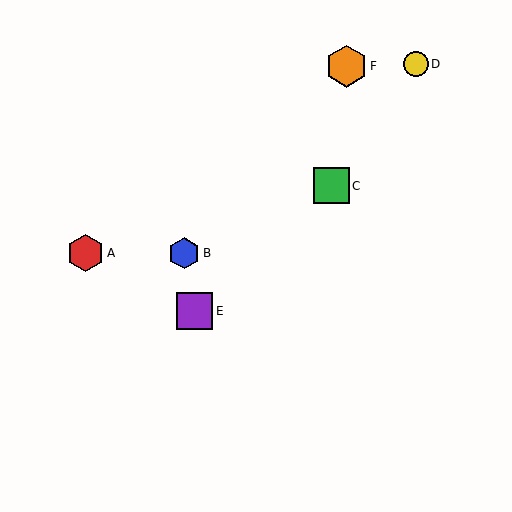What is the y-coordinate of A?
Object A is at y≈253.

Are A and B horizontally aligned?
Yes, both are at y≈253.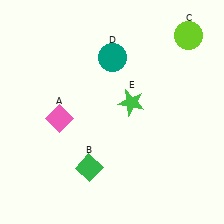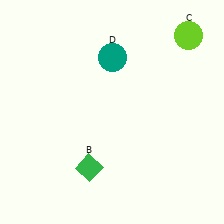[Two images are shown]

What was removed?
The pink diamond (A), the green star (E) were removed in Image 2.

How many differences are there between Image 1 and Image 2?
There are 2 differences between the two images.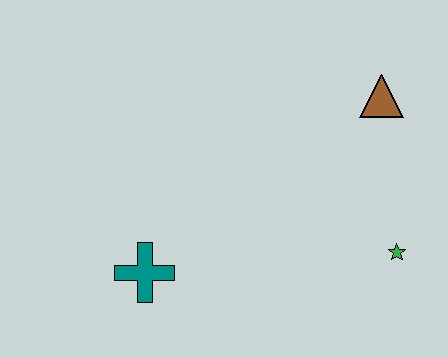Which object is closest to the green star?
The brown triangle is closest to the green star.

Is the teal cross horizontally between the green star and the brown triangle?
No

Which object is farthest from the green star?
The teal cross is farthest from the green star.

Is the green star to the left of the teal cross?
No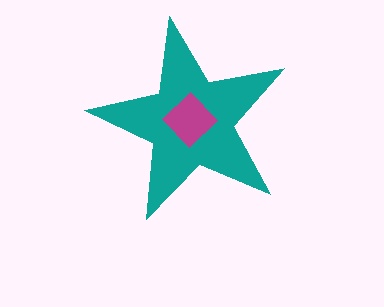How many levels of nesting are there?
2.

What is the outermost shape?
The teal star.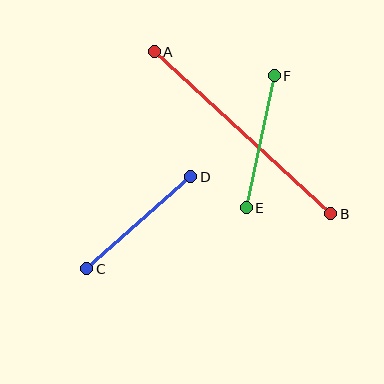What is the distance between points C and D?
The distance is approximately 139 pixels.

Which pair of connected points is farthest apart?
Points A and B are farthest apart.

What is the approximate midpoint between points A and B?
The midpoint is at approximately (242, 133) pixels.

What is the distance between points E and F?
The distance is approximately 135 pixels.